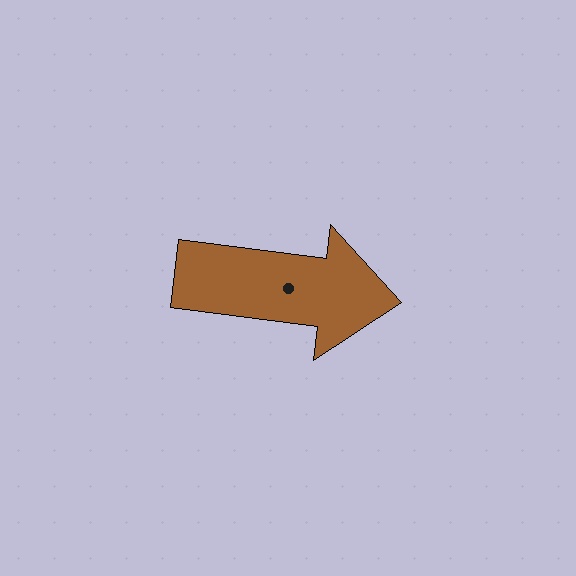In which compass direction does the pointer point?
East.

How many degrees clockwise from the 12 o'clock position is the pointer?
Approximately 97 degrees.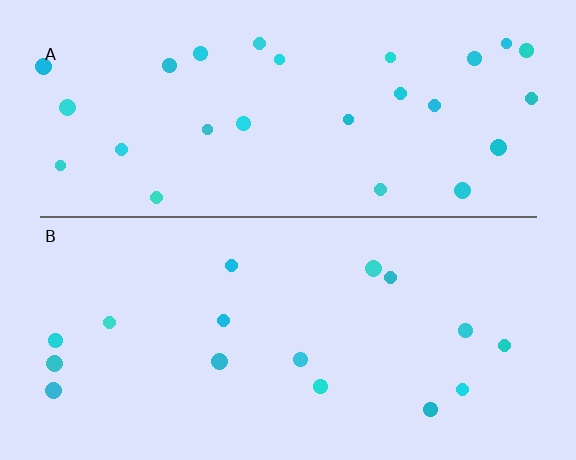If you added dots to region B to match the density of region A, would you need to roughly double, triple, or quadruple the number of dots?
Approximately double.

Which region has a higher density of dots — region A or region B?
A (the top).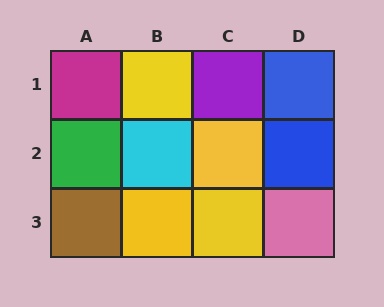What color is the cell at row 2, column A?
Green.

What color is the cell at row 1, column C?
Purple.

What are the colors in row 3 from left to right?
Brown, yellow, yellow, pink.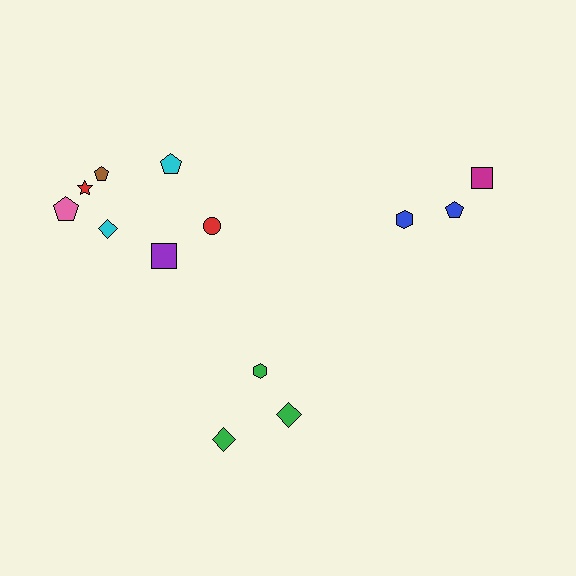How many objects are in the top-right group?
There are 3 objects.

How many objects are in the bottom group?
There are 3 objects.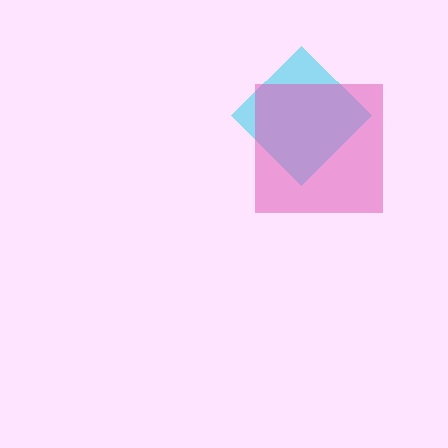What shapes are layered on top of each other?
The layered shapes are: a cyan diamond, a pink square.